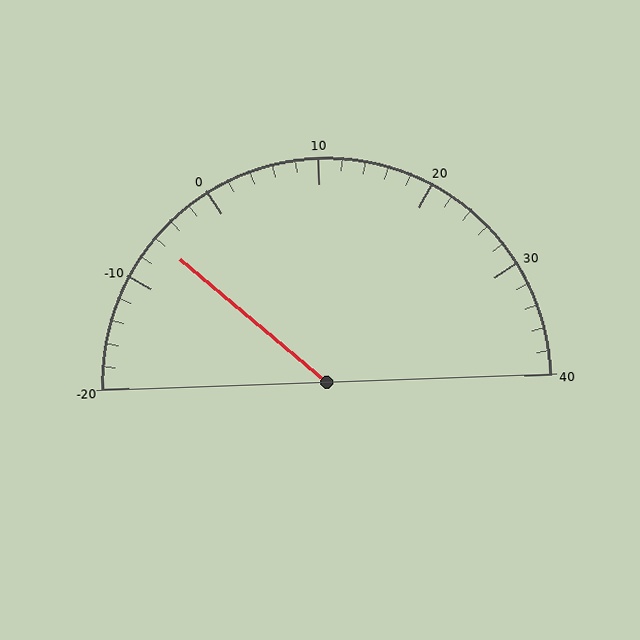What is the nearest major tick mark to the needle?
The nearest major tick mark is -10.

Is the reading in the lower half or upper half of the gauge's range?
The reading is in the lower half of the range (-20 to 40).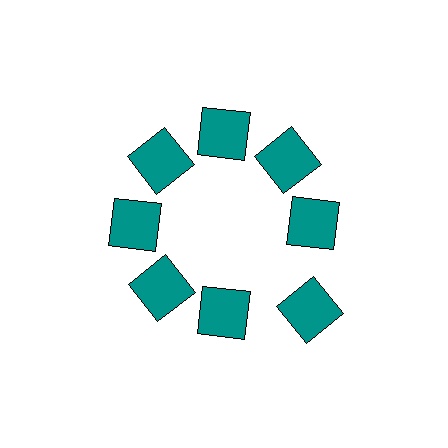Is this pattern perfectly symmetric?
No. The 8 teal squares are arranged in a ring, but one element near the 4 o'clock position is pushed outward from the center, breaking the 8-fold rotational symmetry.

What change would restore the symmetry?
The symmetry would be restored by moving it inward, back onto the ring so that all 8 squares sit at equal angles and equal distance from the center.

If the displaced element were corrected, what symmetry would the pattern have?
It would have 8-fold rotational symmetry — the pattern would map onto itself every 45 degrees.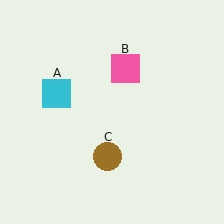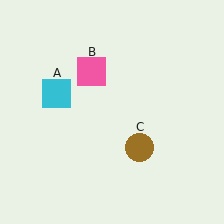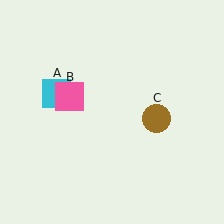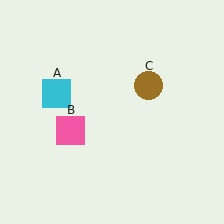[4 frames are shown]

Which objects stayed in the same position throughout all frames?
Cyan square (object A) remained stationary.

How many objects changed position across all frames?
2 objects changed position: pink square (object B), brown circle (object C).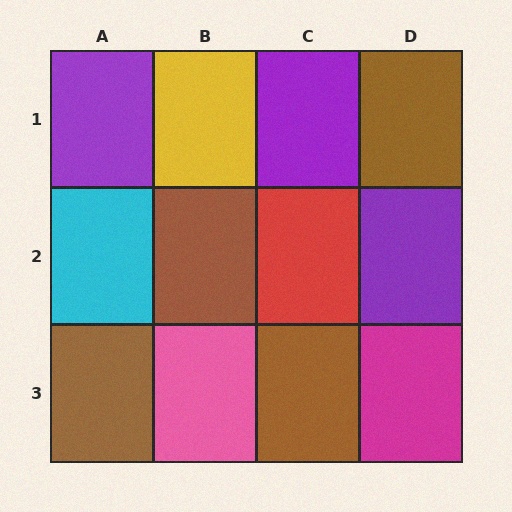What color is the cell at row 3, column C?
Brown.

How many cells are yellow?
1 cell is yellow.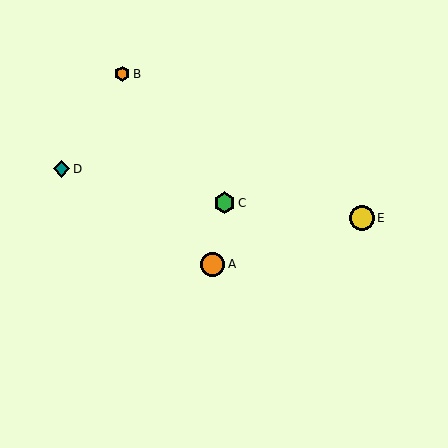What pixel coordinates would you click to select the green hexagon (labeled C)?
Click at (224, 203) to select the green hexagon C.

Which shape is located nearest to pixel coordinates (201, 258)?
The orange circle (labeled A) at (213, 264) is nearest to that location.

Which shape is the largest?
The yellow circle (labeled E) is the largest.